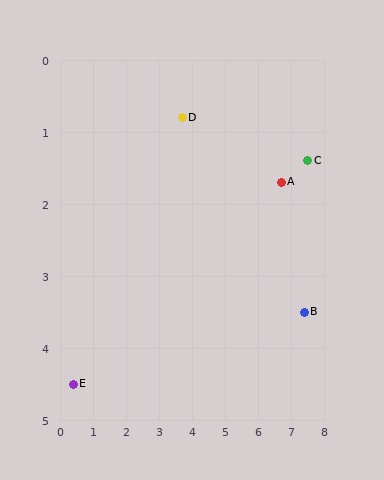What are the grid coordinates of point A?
Point A is at approximately (6.7, 1.7).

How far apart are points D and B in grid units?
Points D and B are about 4.6 grid units apart.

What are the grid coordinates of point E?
Point E is at approximately (0.4, 4.5).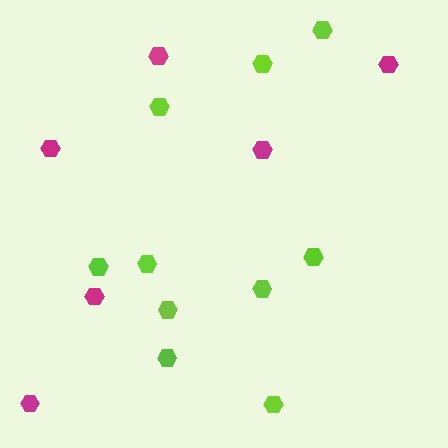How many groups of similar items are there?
There are 2 groups: one group of magenta hexagons (6) and one group of lime hexagons (10).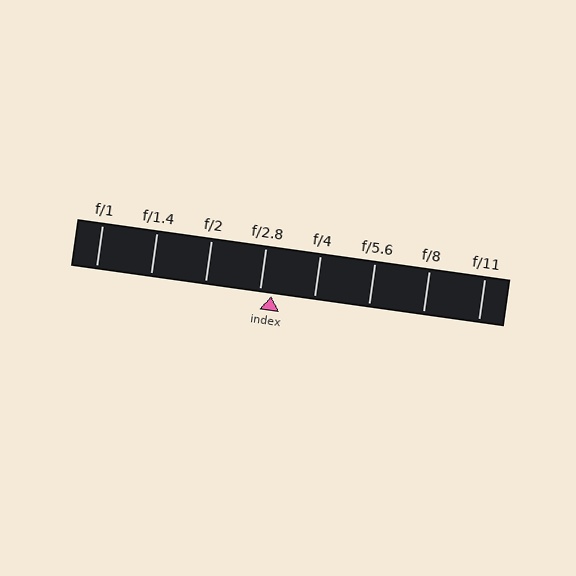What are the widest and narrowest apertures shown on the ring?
The widest aperture shown is f/1 and the narrowest is f/11.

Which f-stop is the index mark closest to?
The index mark is closest to f/2.8.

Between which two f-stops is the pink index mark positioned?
The index mark is between f/2.8 and f/4.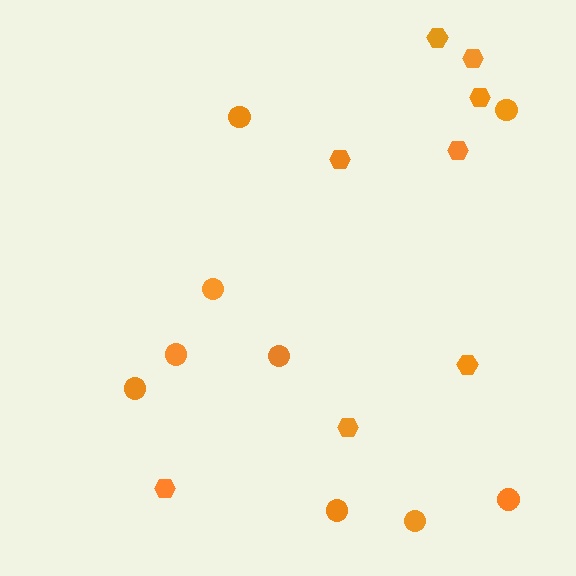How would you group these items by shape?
There are 2 groups: one group of circles (9) and one group of hexagons (8).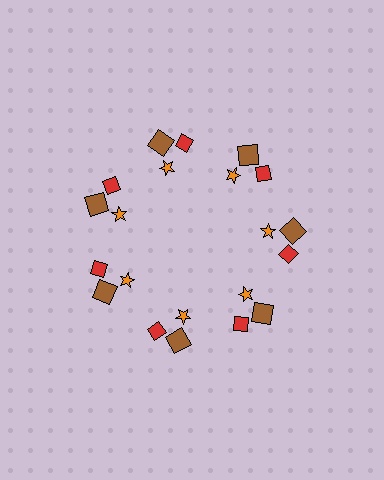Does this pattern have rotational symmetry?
Yes, this pattern has 7-fold rotational symmetry. It looks the same after rotating 51 degrees around the center.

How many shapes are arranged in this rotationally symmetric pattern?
There are 21 shapes, arranged in 7 groups of 3.